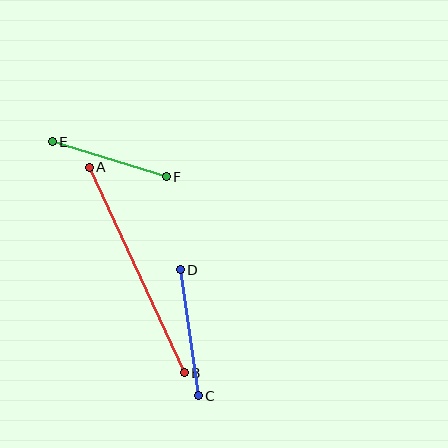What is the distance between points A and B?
The distance is approximately 227 pixels.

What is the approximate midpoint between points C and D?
The midpoint is at approximately (189, 333) pixels.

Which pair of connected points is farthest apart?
Points A and B are farthest apart.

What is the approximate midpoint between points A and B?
The midpoint is at approximately (137, 270) pixels.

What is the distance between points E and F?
The distance is approximately 119 pixels.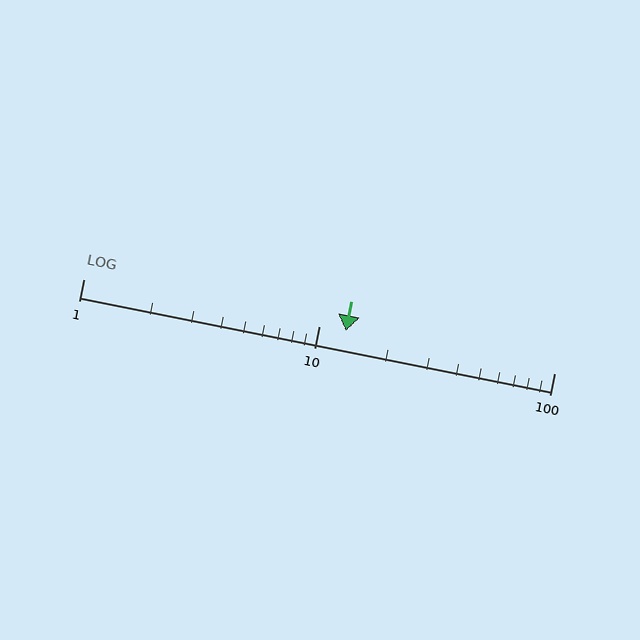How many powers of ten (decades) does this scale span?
The scale spans 2 decades, from 1 to 100.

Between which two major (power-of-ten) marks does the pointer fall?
The pointer is between 10 and 100.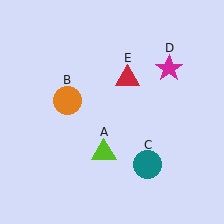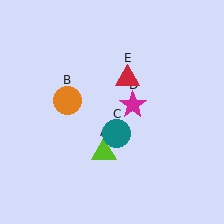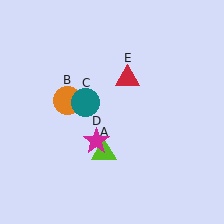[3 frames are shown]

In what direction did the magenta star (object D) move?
The magenta star (object D) moved down and to the left.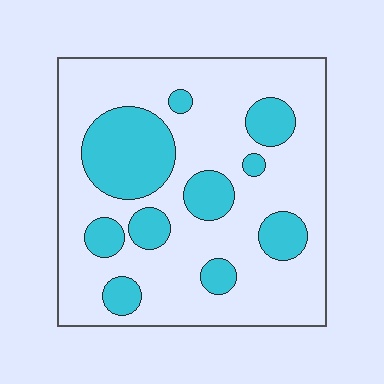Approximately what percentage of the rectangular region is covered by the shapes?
Approximately 25%.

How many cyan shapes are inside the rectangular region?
10.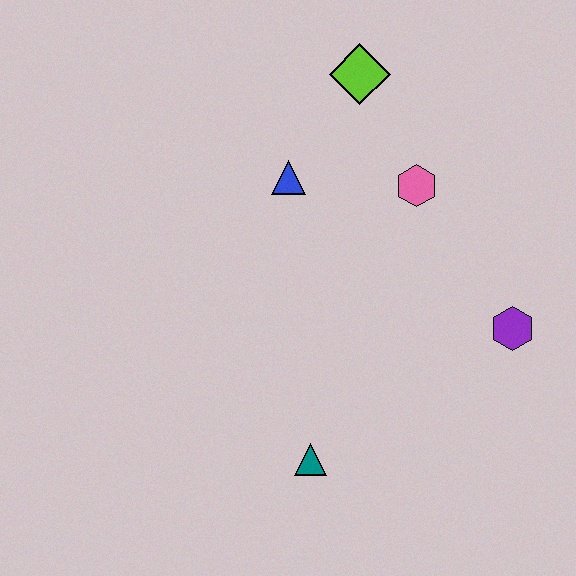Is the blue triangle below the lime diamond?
Yes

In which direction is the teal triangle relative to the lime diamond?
The teal triangle is below the lime diamond.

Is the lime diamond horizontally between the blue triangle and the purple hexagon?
Yes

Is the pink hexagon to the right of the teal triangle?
Yes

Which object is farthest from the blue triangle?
The teal triangle is farthest from the blue triangle.